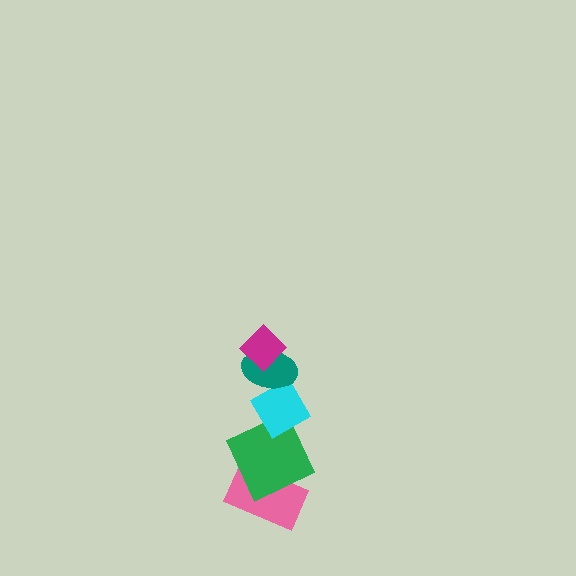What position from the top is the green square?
The green square is 4th from the top.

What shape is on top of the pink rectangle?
The green square is on top of the pink rectangle.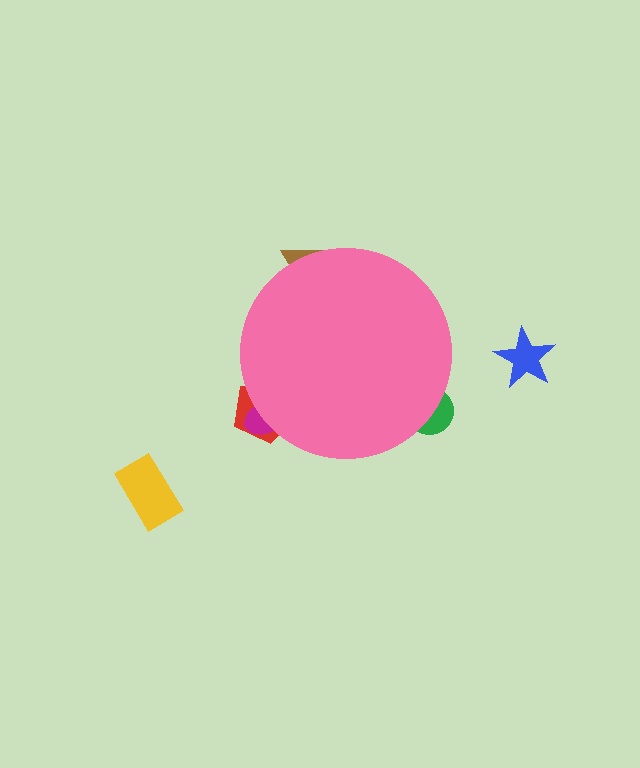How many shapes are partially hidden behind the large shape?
4 shapes are partially hidden.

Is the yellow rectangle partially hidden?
No, the yellow rectangle is fully visible.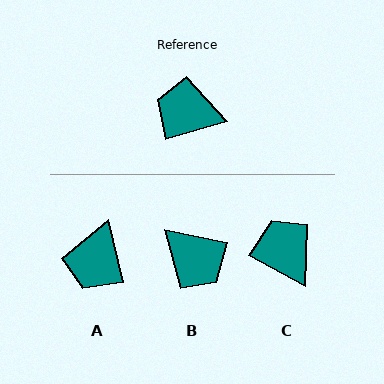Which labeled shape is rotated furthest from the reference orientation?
B, about 152 degrees away.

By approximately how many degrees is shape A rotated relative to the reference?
Approximately 86 degrees counter-clockwise.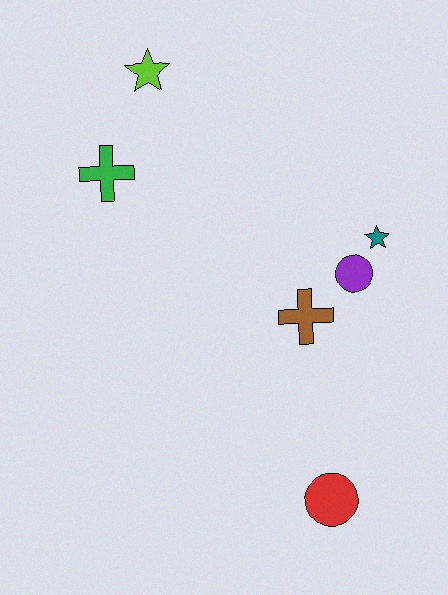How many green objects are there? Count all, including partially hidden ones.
There is 1 green object.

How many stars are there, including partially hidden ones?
There are 2 stars.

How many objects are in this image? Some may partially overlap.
There are 6 objects.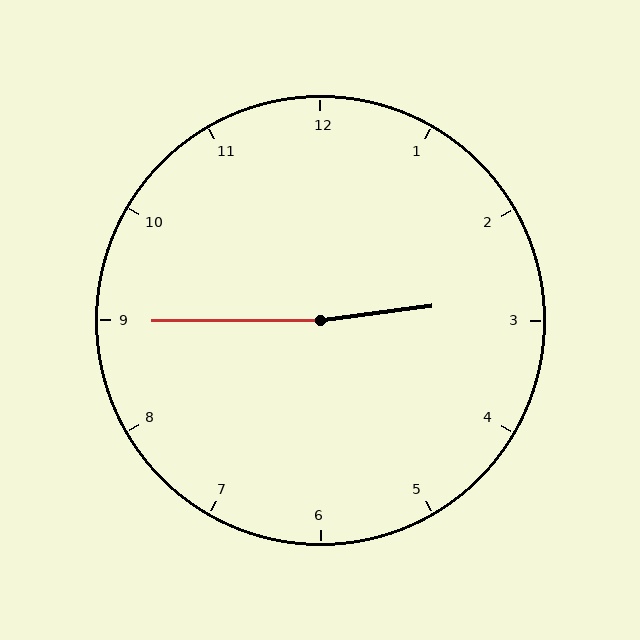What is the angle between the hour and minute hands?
Approximately 172 degrees.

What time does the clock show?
2:45.